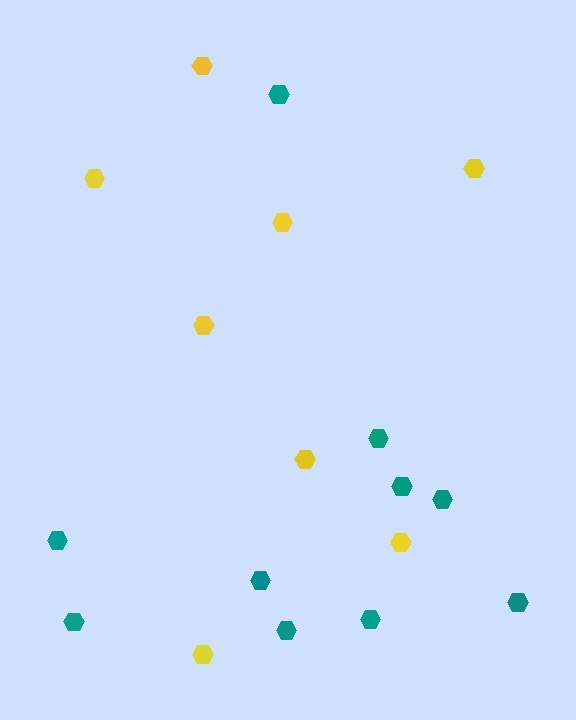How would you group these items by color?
There are 2 groups: one group of yellow hexagons (8) and one group of teal hexagons (10).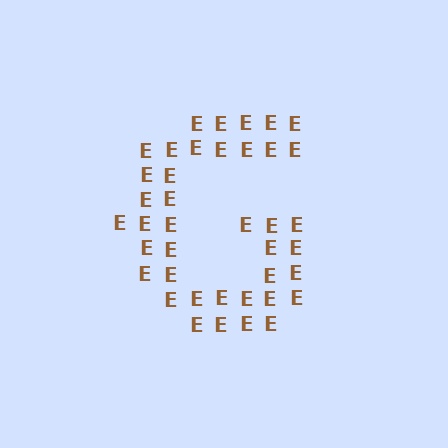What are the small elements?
The small elements are letter E's.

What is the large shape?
The large shape is the letter G.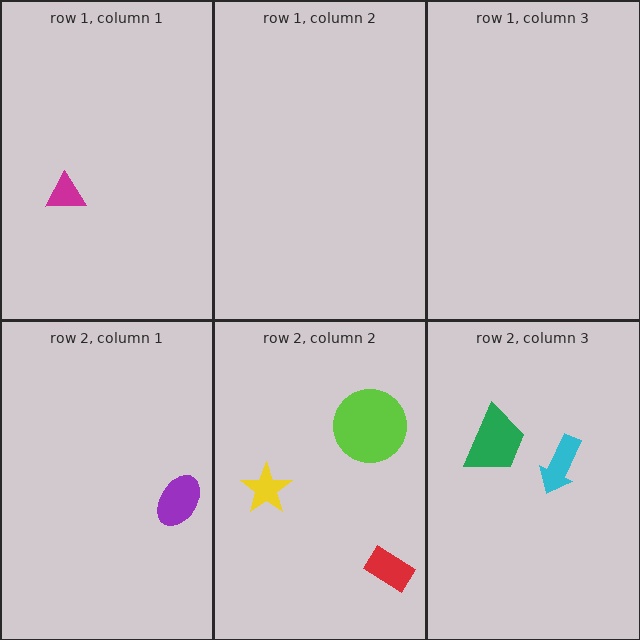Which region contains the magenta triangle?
The row 1, column 1 region.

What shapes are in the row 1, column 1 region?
The magenta triangle.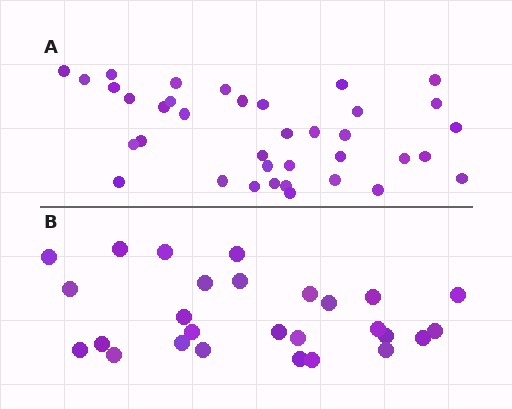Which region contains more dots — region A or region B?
Region A (the top region) has more dots.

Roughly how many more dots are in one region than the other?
Region A has roughly 10 or so more dots than region B.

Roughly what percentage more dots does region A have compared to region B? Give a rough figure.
About 35% more.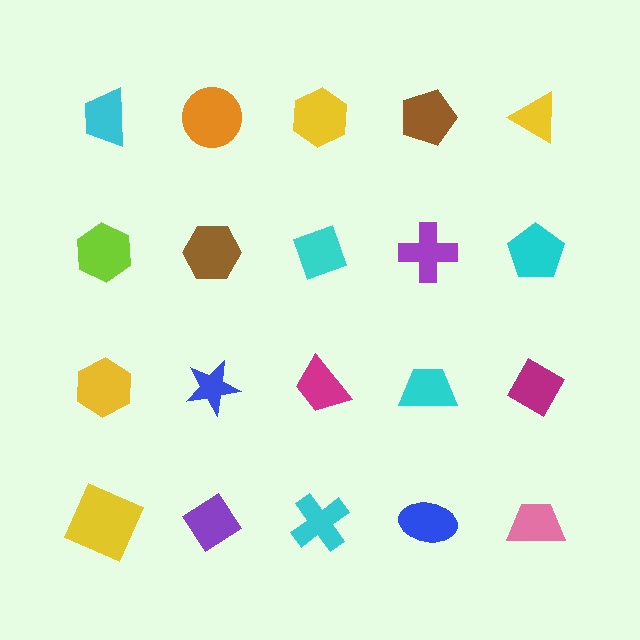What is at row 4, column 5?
A pink trapezoid.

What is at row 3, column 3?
A magenta trapezoid.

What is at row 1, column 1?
A cyan trapezoid.